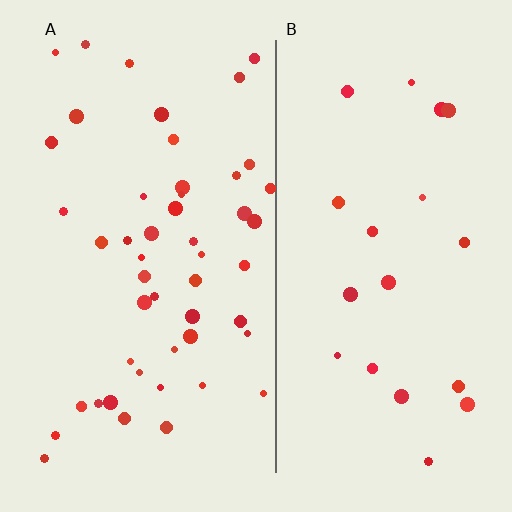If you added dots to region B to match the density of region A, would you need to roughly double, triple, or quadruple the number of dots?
Approximately double.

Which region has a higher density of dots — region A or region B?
A (the left).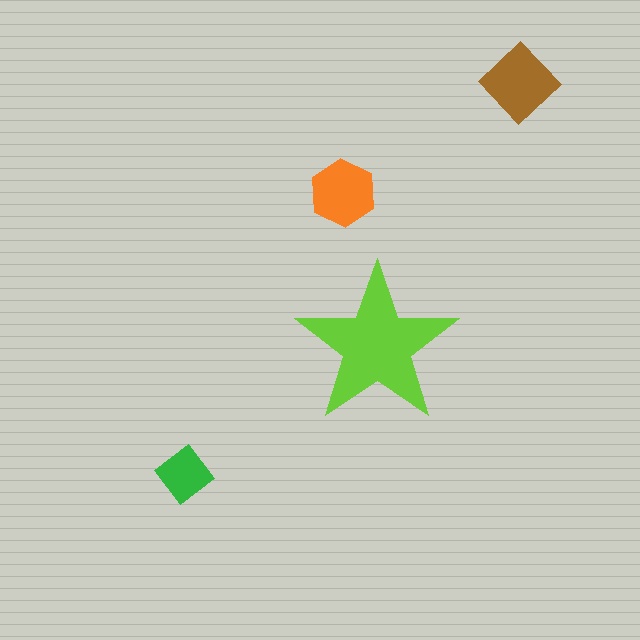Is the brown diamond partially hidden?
No, the brown diamond is fully visible.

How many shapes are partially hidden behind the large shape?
0 shapes are partially hidden.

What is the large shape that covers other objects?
A lime star.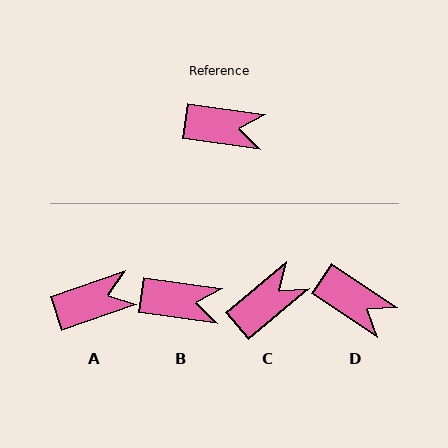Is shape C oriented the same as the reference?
No, it is off by about 49 degrees.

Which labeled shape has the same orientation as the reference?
B.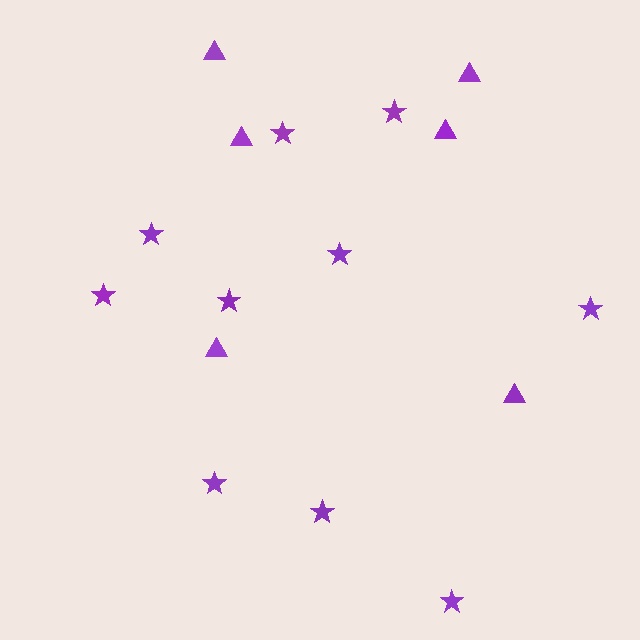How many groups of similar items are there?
There are 2 groups: one group of triangles (6) and one group of stars (10).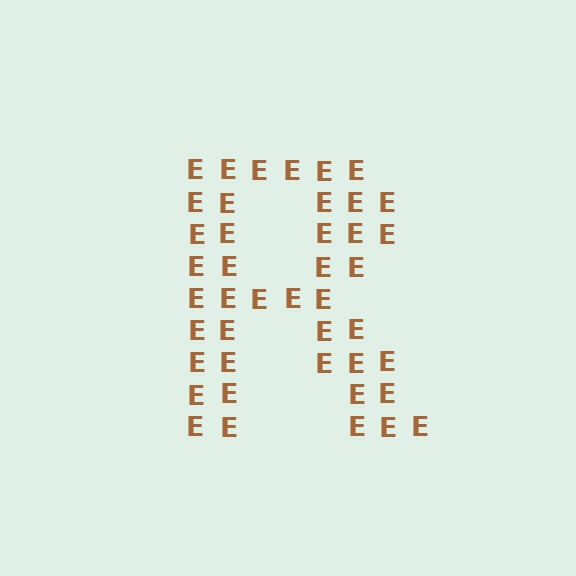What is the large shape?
The large shape is the letter R.